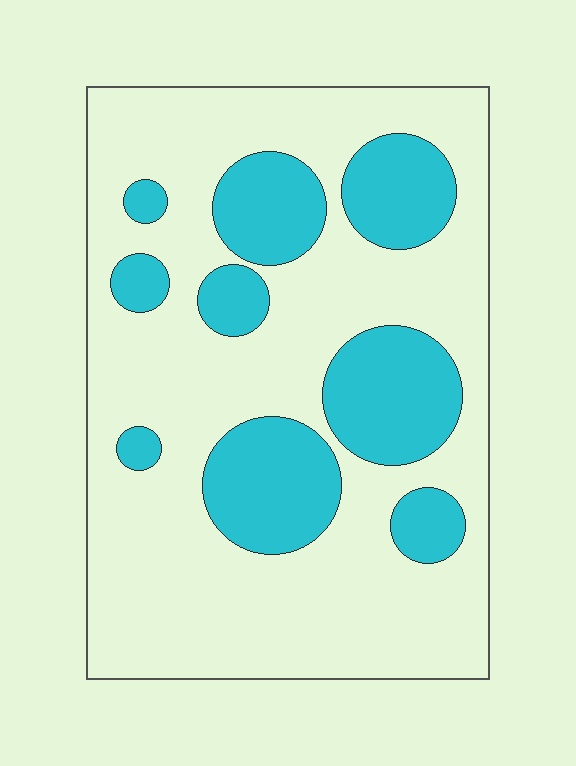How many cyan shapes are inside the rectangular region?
9.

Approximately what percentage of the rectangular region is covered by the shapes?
Approximately 30%.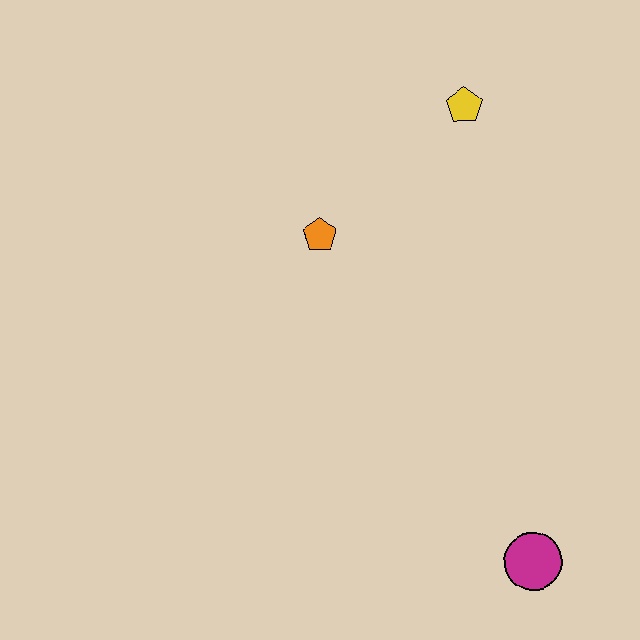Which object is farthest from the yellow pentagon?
The magenta circle is farthest from the yellow pentagon.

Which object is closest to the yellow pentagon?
The orange pentagon is closest to the yellow pentagon.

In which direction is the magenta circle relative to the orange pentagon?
The magenta circle is below the orange pentagon.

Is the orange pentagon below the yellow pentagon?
Yes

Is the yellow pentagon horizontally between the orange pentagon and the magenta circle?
Yes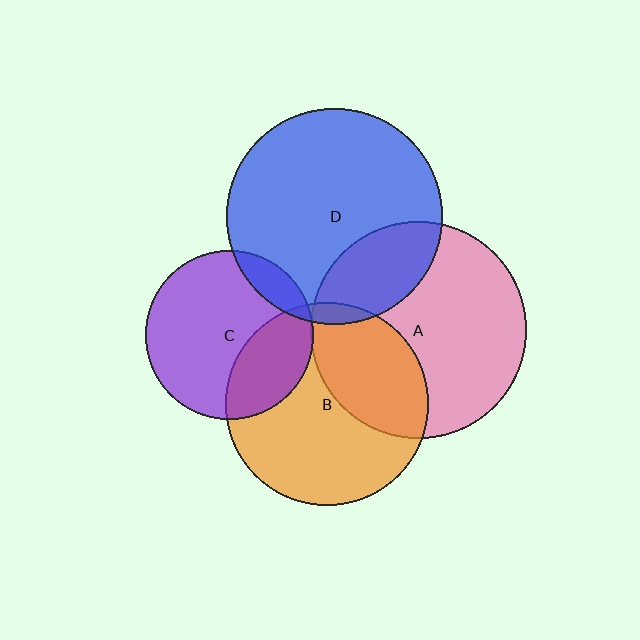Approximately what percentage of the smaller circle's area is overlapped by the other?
Approximately 25%.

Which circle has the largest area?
Circle A (pink).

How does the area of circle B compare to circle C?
Approximately 1.4 times.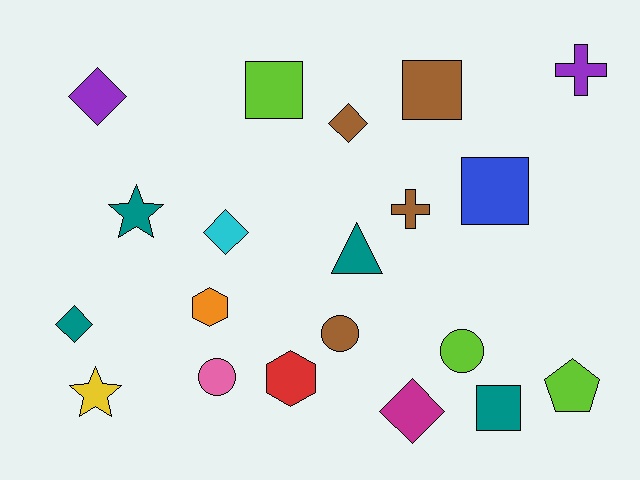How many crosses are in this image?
There are 2 crosses.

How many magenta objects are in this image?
There is 1 magenta object.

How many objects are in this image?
There are 20 objects.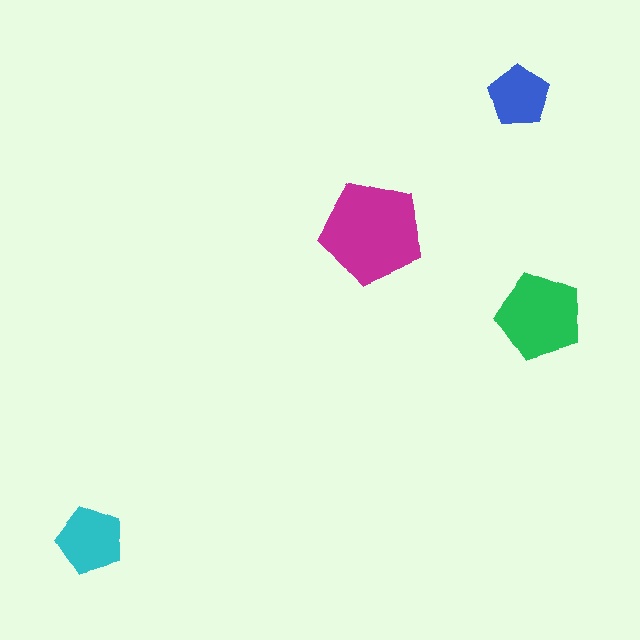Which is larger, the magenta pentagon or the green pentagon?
The magenta one.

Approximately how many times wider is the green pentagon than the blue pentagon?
About 1.5 times wider.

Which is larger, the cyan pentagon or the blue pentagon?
The cyan one.